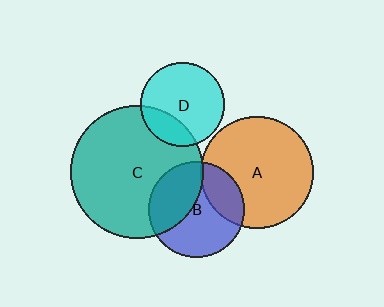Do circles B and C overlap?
Yes.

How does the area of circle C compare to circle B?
Approximately 1.9 times.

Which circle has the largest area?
Circle C (teal).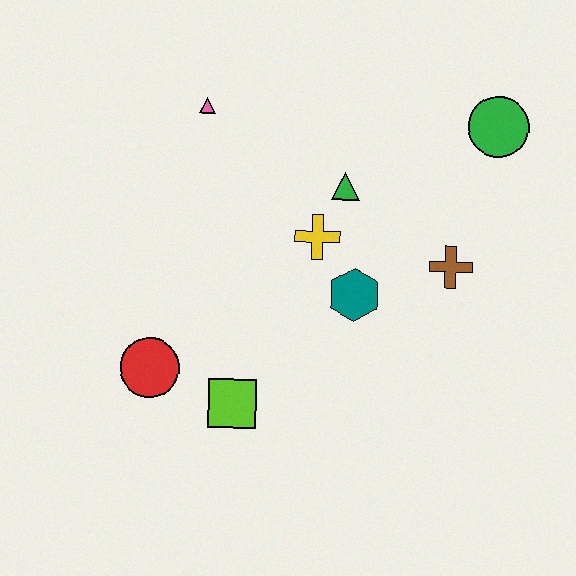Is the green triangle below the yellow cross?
No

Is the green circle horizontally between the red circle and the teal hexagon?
No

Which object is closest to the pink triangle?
The green triangle is closest to the pink triangle.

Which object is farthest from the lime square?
The green circle is farthest from the lime square.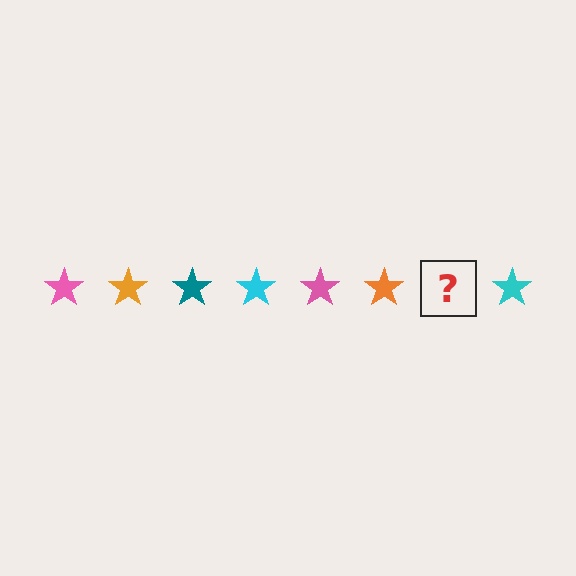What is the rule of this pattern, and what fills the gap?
The rule is that the pattern cycles through pink, orange, teal, cyan stars. The gap should be filled with a teal star.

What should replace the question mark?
The question mark should be replaced with a teal star.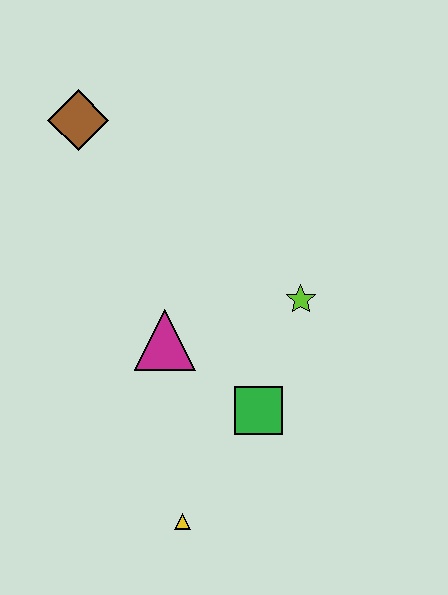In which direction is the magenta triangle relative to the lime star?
The magenta triangle is to the left of the lime star.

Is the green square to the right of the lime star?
No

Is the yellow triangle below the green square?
Yes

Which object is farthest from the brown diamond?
The yellow triangle is farthest from the brown diamond.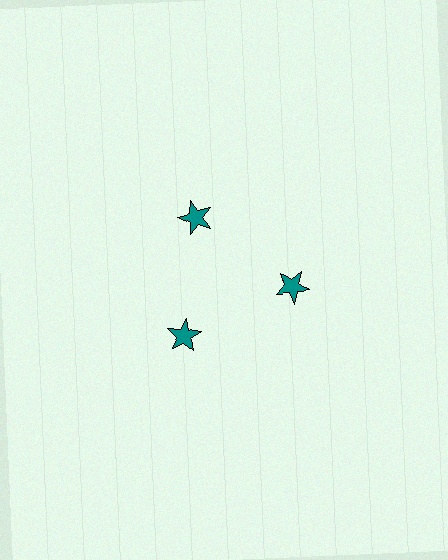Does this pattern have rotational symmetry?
Yes, this pattern has 3-fold rotational symmetry. It looks the same after rotating 120 degrees around the center.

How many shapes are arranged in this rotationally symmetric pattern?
There are 3 shapes, arranged in 3 groups of 1.